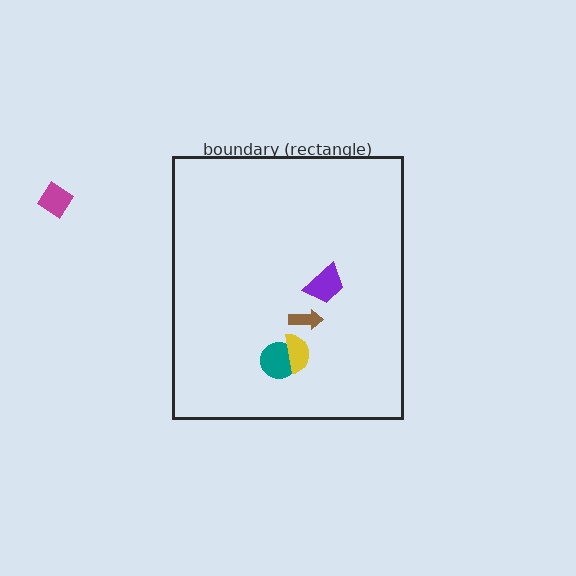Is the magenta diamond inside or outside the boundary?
Outside.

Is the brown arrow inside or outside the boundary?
Inside.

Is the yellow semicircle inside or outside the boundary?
Inside.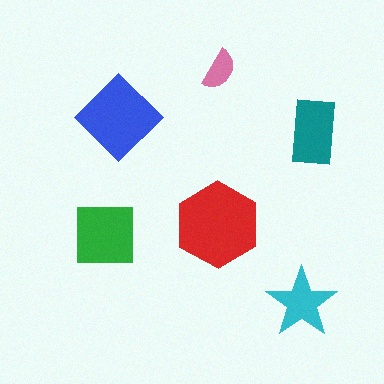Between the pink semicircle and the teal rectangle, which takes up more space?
The teal rectangle.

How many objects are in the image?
There are 6 objects in the image.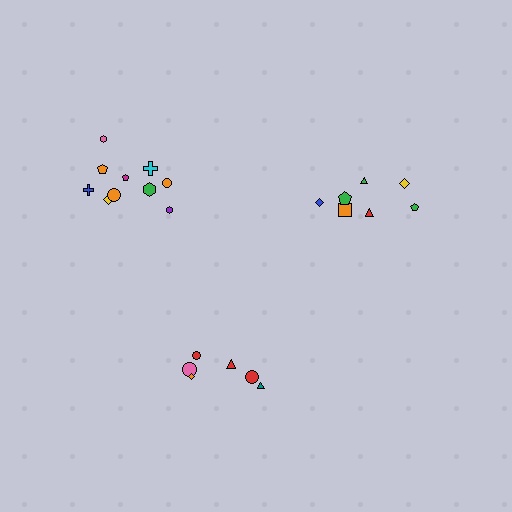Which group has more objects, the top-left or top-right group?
The top-left group.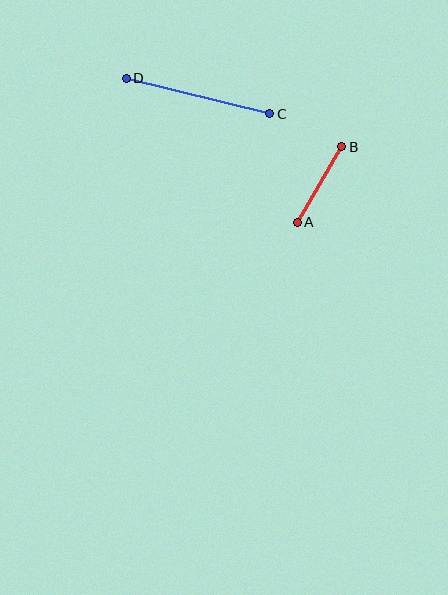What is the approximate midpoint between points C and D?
The midpoint is at approximately (198, 96) pixels.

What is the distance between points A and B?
The distance is approximately 87 pixels.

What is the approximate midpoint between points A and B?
The midpoint is at approximately (320, 185) pixels.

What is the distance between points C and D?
The distance is approximately 148 pixels.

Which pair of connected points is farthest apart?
Points C and D are farthest apart.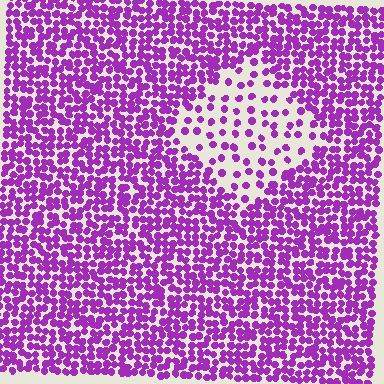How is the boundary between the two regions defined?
The boundary is defined by a change in element density (approximately 2.7x ratio). All elements are the same color, size, and shape.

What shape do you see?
I see a diamond.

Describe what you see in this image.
The image contains small purple elements arranged at two different densities. A diamond-shaped region is visible where the elements are less densely packed than the surrounding area.